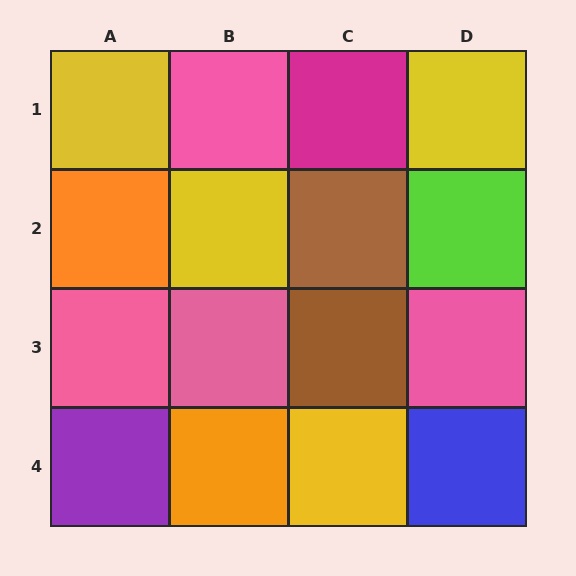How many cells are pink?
4 cells are pink.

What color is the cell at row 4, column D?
Blue.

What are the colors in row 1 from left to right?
Yellow, pink, magenta, yellow.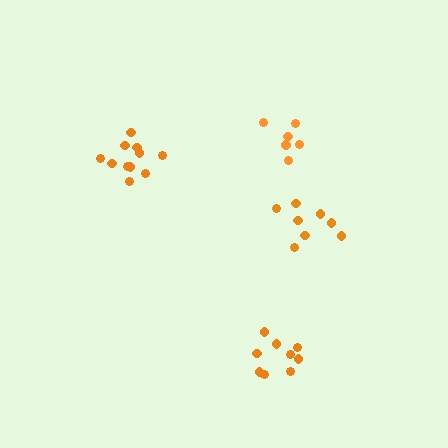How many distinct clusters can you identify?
There are 4 distinct clusters.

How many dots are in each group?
Group 1: 8 dots, Group 2: 11 dots, Group 3: 6 dots, Group 4: 9 dots (34 total).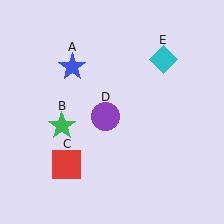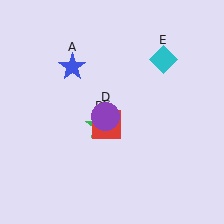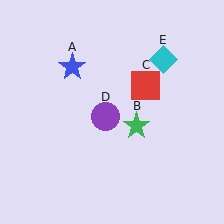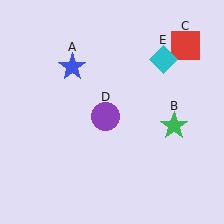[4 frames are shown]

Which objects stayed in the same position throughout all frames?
Blue star (object A) and purple circle (object D) and cyan diamond (object E) remained stationary.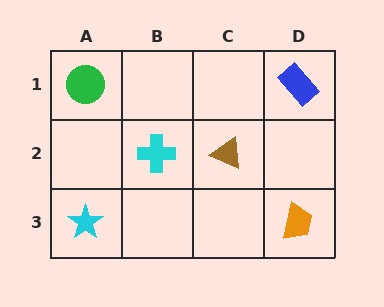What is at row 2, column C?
A brown triangle.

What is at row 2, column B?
A cyan cross.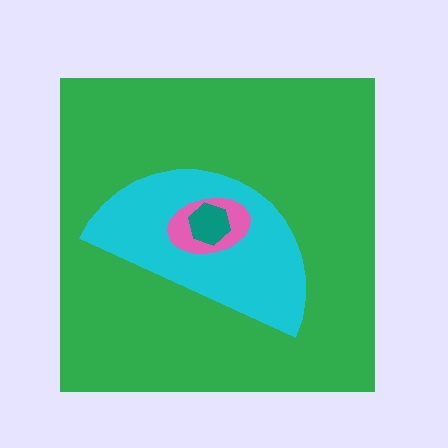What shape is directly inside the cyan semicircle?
The pink ellipse.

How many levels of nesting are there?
4.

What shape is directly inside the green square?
The cyan semicircle.